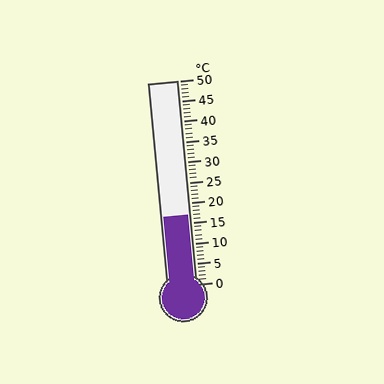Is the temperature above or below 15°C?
The temperature is above 15°C.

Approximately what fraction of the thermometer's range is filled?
The thermometer is filled to approximately 35% of its range.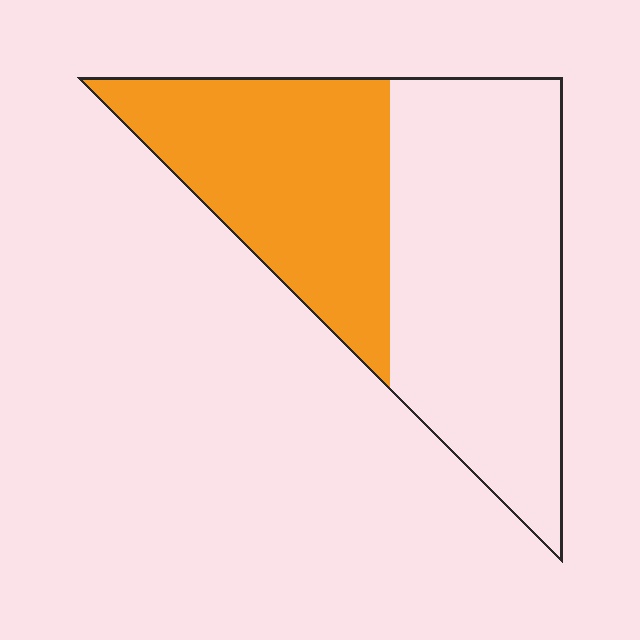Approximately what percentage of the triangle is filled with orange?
Approximately 40%.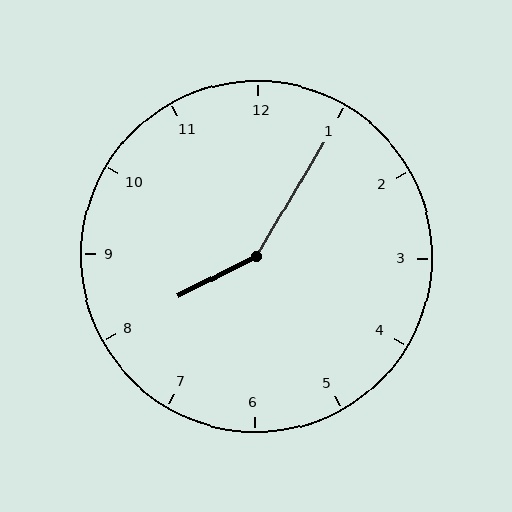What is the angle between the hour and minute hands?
Approximately 148 degrees.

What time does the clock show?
8:05.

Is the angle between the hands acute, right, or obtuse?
It is obtuse.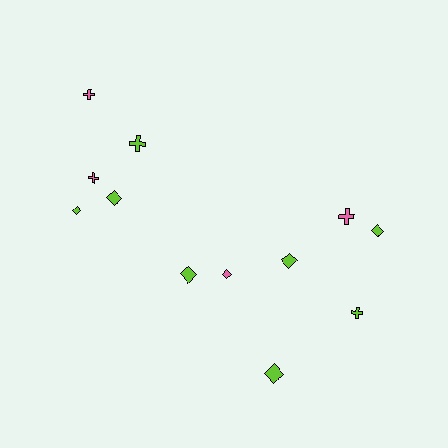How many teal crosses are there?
There are no teal crosses.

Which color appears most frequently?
Lime, with 8 objects.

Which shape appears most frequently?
Diamond, with 7 objects.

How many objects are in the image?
There are 12 objects.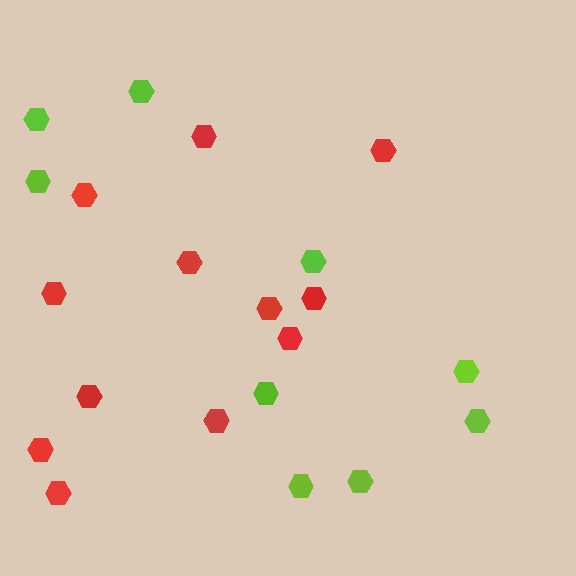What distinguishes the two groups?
There are 2 groups: one group of red hexagons (12) and one group of lime hexagons (9).